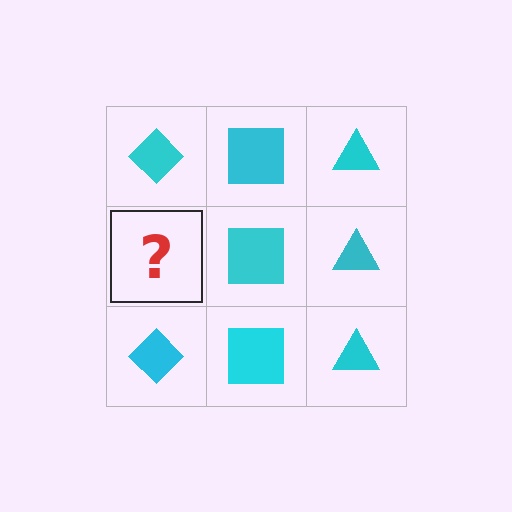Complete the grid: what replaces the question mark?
The question mark should be replaced with a cyan diamond.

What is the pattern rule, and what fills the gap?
The rule is that each column has a consistent shape. The gap should be filled with a cyan diamond.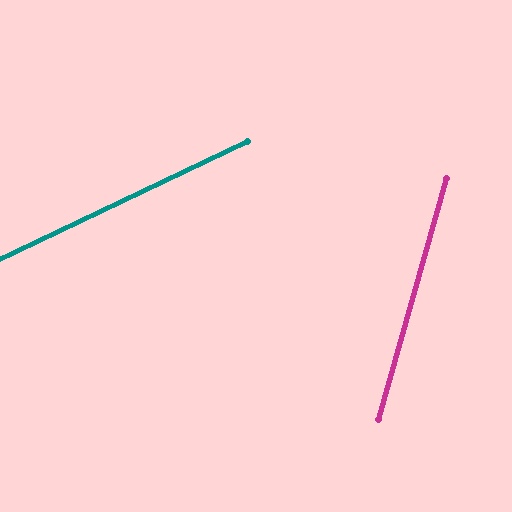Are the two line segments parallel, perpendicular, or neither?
Neither parallel nor perpendicular — they differ by about 49°.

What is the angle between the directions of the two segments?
Approximately 49 degrees.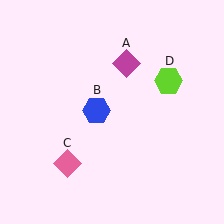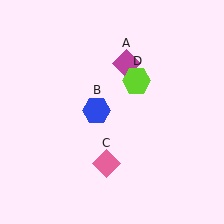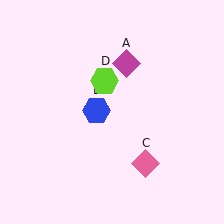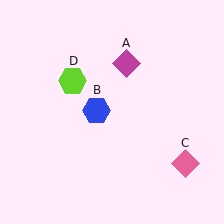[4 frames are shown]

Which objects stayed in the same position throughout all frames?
Magenta diamond (object A) and blue hexagon (object B) remained stationary.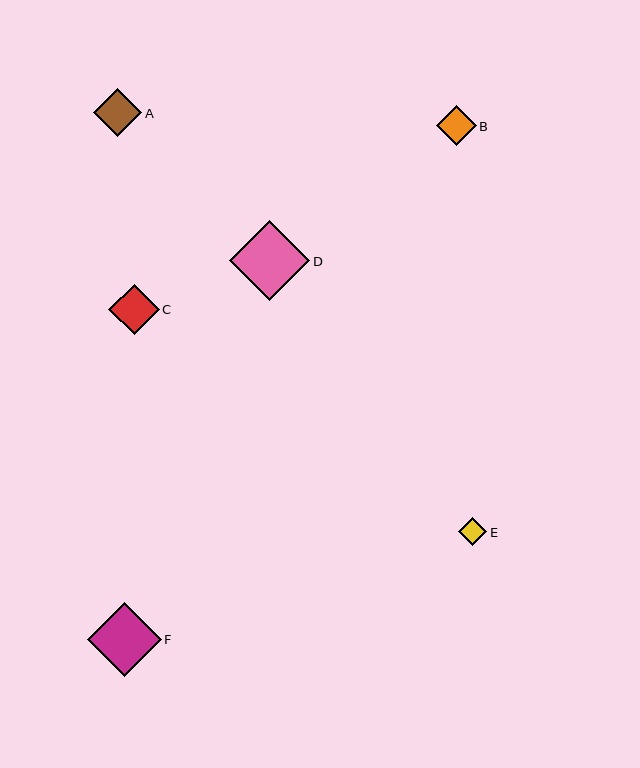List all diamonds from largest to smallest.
From largest to smallest: D, F, C, A, B, E.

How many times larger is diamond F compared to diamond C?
Diamond F is approximately 1.5 times the size of diamond C.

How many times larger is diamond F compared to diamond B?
Diamond F is approximately 1.9 times the size of diamond B.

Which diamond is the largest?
Diamond D is the largest with a size of approximately 80 pixels.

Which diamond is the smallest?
Diamond E is the smallest with a size of approximately 28 pixels.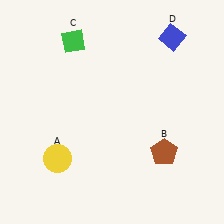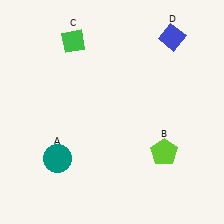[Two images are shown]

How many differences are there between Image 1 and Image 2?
There are 2 differences between the two images.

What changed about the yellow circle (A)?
In Image 1, A is yellow. In Image 2, it changed to teal.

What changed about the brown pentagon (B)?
In Image 1, B is brown. In Image 2, it changed to lime.